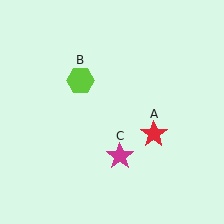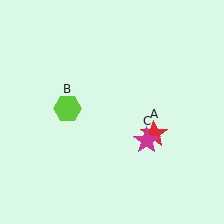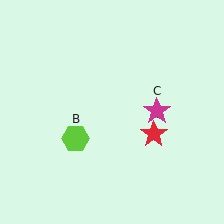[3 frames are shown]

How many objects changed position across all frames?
2 objects changed position: lime hexagon (object B), magenta star (object C).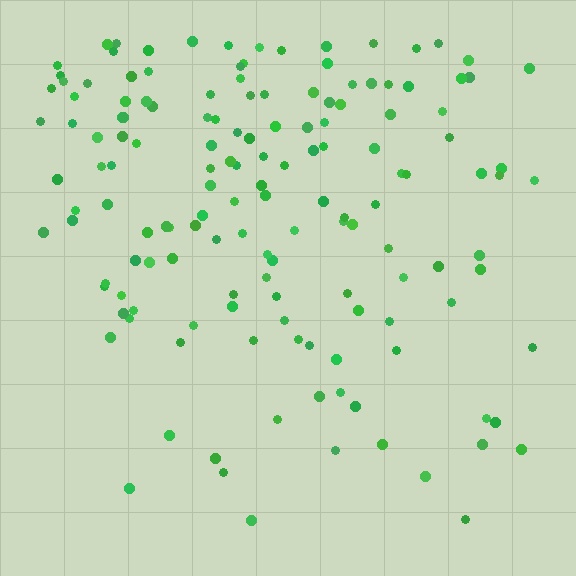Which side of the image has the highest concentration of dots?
The top.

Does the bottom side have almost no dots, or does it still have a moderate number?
Still a moderate number, just noticeably fewer than the top.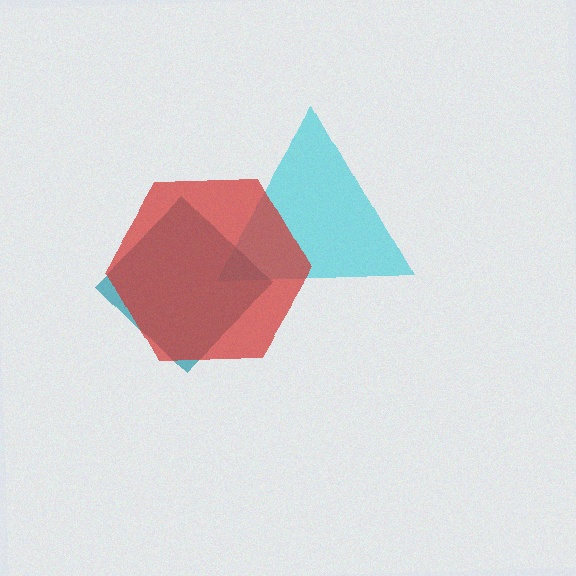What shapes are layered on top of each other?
The layered shapes are: a cyan triangle, a teal diamond, a red hexagon.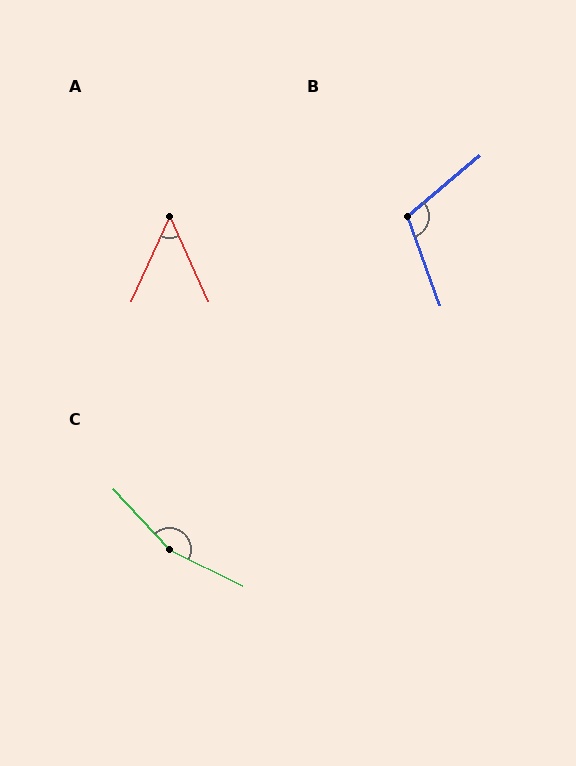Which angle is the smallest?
A, at approximately 49 degrees.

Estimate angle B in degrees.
Approximately 110 degrees.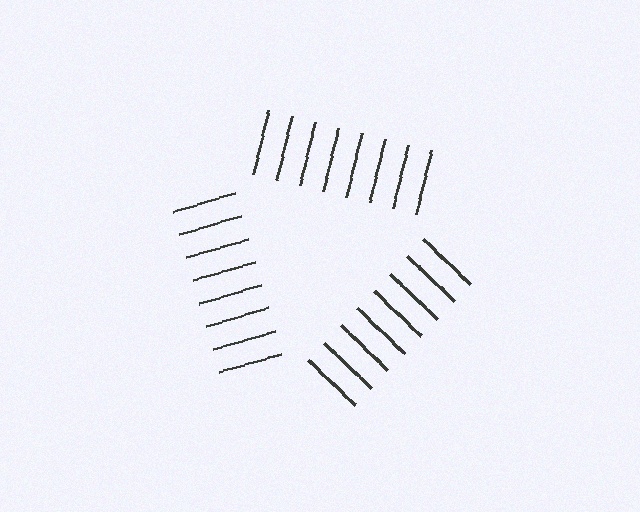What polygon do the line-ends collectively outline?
An illusory triangle — the line segments terminate on its edges but no continuous stroke is drawn.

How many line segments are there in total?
24 — 8 along each of the 3 edges.